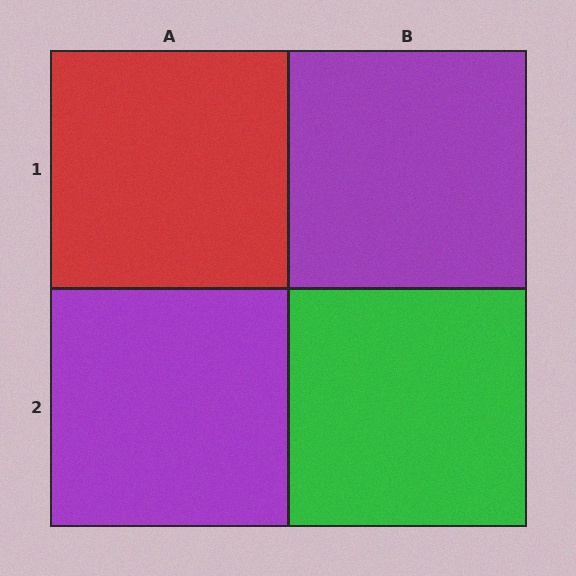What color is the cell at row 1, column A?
Red.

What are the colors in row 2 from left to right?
Purple, green.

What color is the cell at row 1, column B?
Purple.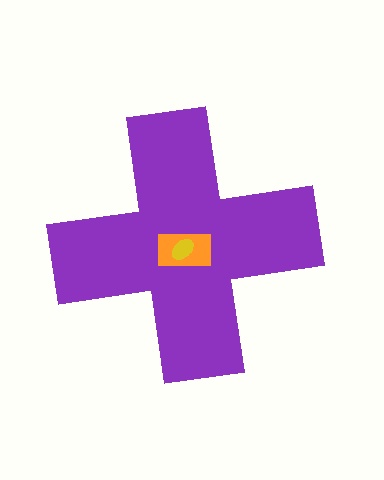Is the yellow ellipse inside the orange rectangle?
Yes.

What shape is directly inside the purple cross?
The orange rectangle.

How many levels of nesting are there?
3.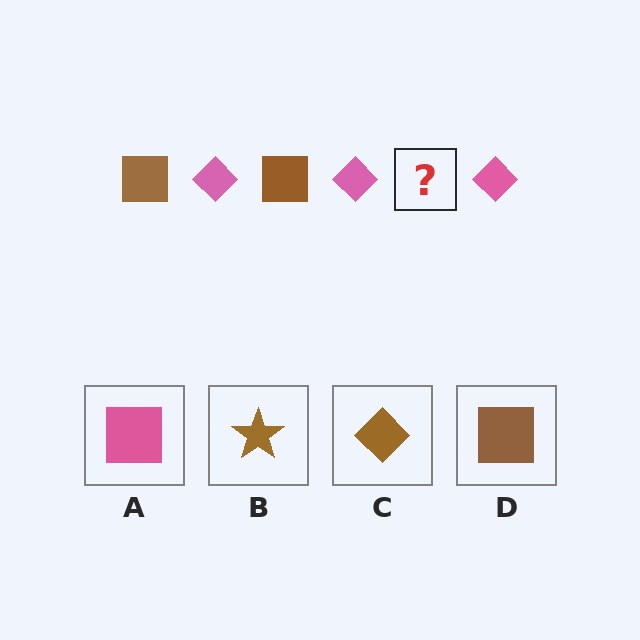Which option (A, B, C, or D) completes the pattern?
D.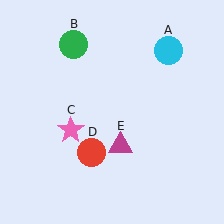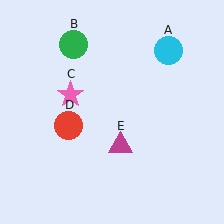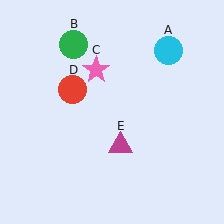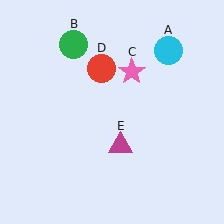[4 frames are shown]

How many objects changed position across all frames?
2 objects changed position: pink star (object C), red circle (object D).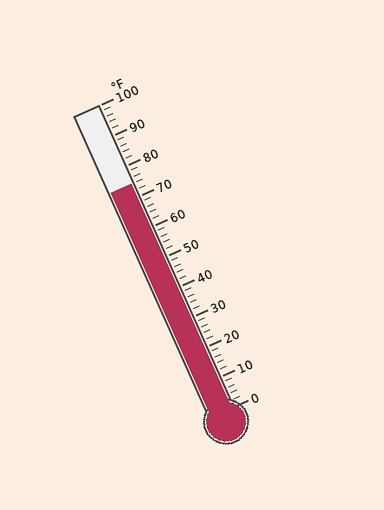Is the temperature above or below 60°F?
The temperature is above 60°F.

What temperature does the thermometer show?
The thermometer shows approximately 74°F.